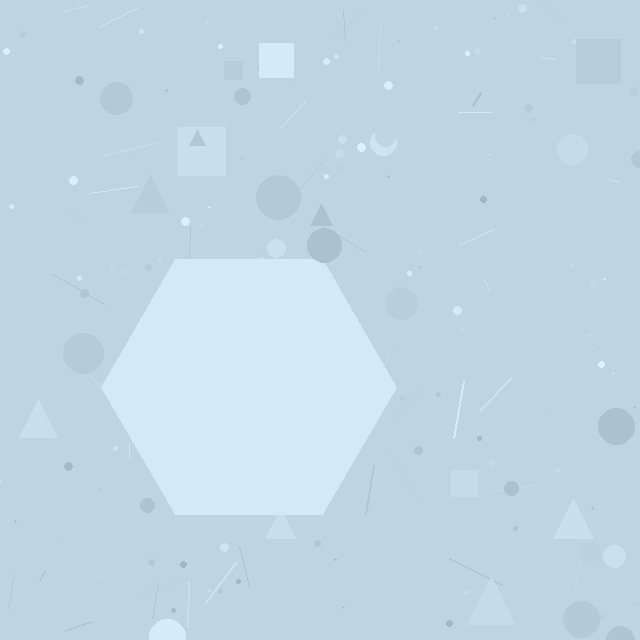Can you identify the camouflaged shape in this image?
The camouflaged shape is a hexagon.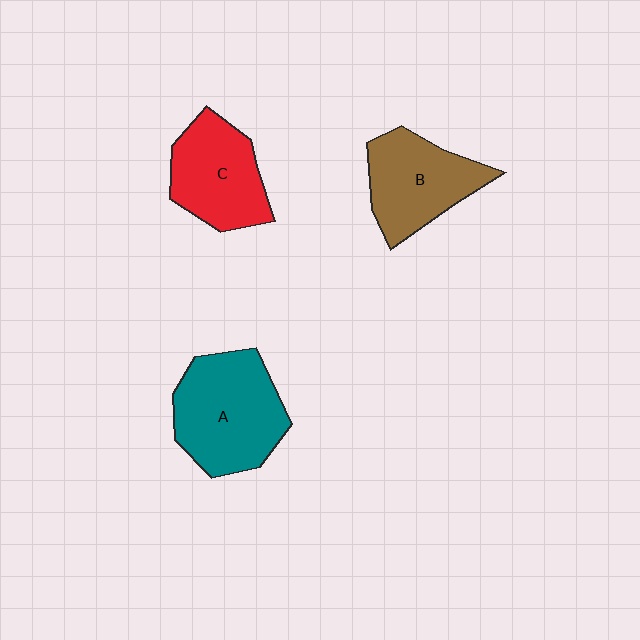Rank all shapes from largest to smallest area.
From largest to smallest: A (teal), B (brown), C (red).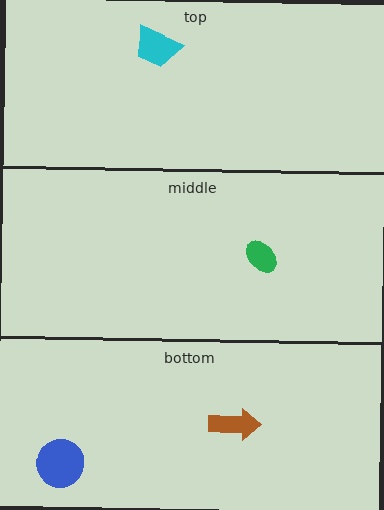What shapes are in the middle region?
The green ellipse.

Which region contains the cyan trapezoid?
The top region.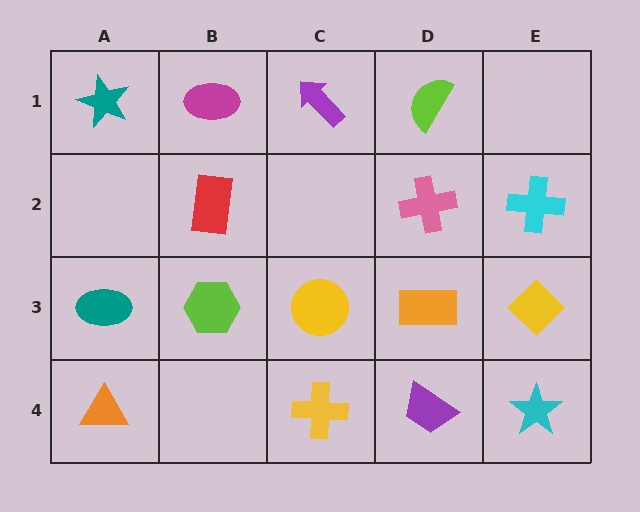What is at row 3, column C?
A yellow circle.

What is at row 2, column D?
A pink cross.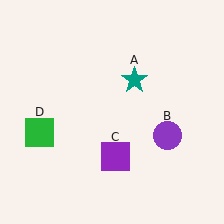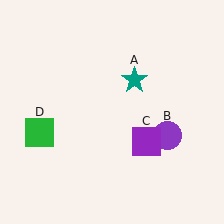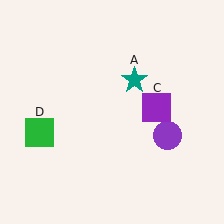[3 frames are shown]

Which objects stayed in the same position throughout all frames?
Teal star (object A) and purple circle (object B) and green square (object D) remained stationary.